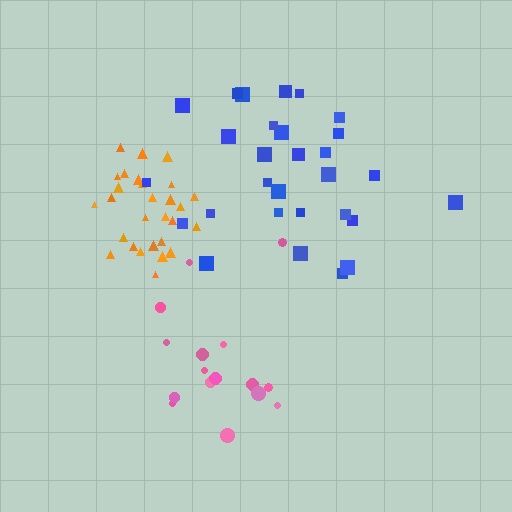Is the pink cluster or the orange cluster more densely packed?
Orange.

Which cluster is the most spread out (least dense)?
Pink.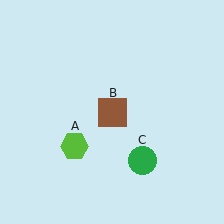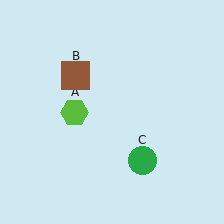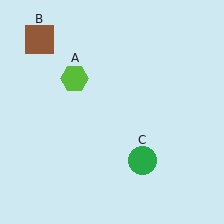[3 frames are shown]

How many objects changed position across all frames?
2 objects changed position: lime hexagon (object A), brown square (object B).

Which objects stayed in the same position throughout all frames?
Green circle (object C) remained stationary.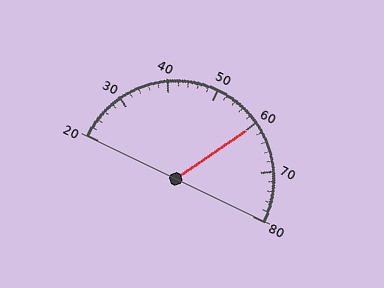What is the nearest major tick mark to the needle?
The nearest major tick mark is 60.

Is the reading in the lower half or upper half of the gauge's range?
The reading is in the upper half of the range (20 to 80).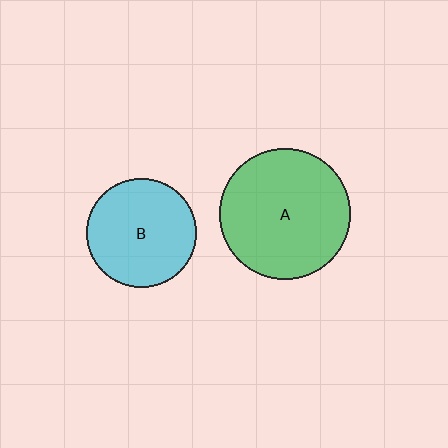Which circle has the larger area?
Circle A (green).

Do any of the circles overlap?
No, none of the circles overlap.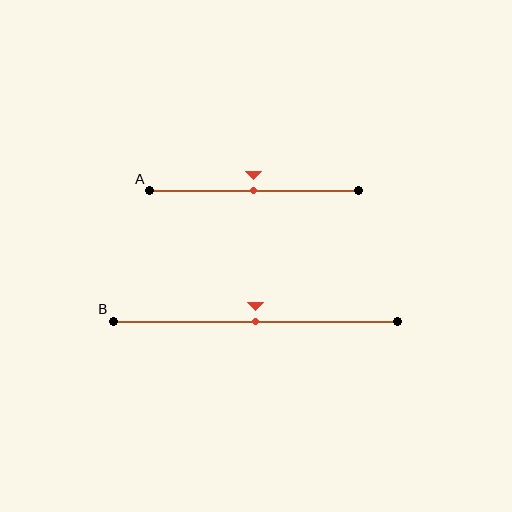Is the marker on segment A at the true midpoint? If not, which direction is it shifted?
Yes, the marker on segment A is at the true midpoint.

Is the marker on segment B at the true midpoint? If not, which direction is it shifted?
Yes, the marker on segment B is at the true midpoint.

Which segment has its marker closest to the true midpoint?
Segment A has its marker closest to the true midpoint.